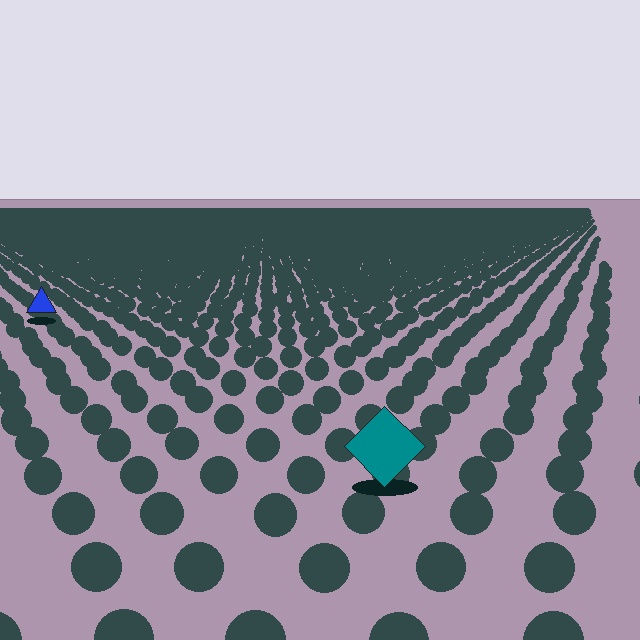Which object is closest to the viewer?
The teal diamond is closest. The texture marks near it are larger and more spread out.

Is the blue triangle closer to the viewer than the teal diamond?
No. The teal diamond is closer — you can tell from the texture gradient: the ground texture is coarser near it.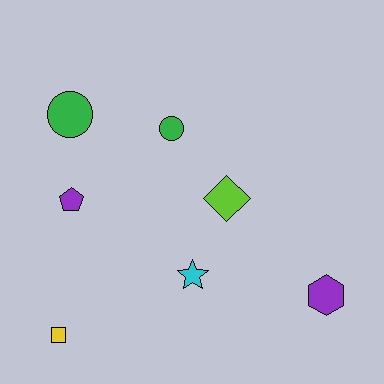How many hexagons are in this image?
There is 1 hexagon.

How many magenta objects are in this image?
There are no magenta objects.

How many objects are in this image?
There are 7 objects.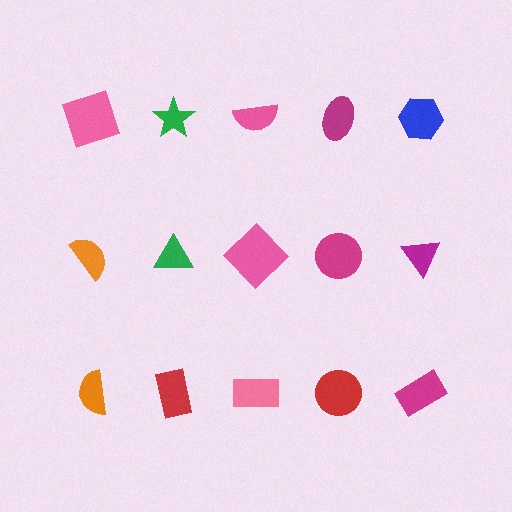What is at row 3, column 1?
An orange semicircle.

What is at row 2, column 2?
A green triangle.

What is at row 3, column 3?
A pink rectangle.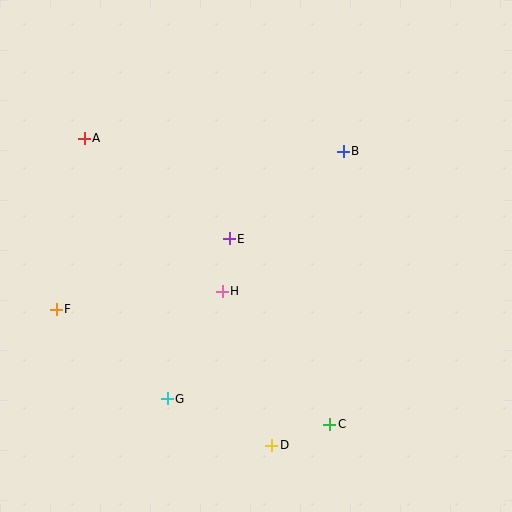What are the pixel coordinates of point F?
Point F is at (56, 309).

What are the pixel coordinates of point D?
Point D is at (272, 445).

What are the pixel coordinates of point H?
Point H is at (222, 291).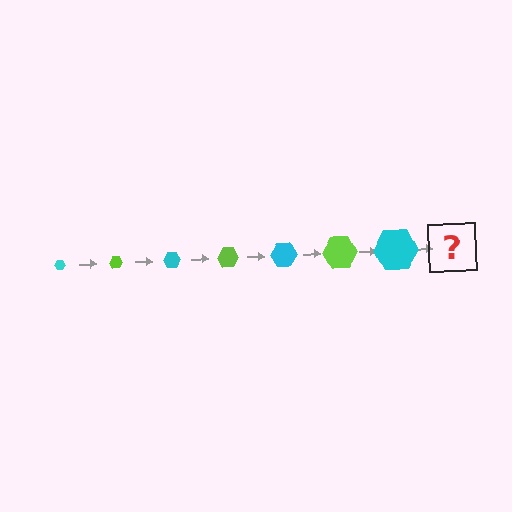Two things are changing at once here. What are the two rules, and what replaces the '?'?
The two rules are that the hexagon grows larger each step and the color cycles through cyan and lime. The '?' should be a lime hexagon, larger than the previous one.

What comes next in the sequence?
The next element should be a lime hexagon, larger than the previous one.